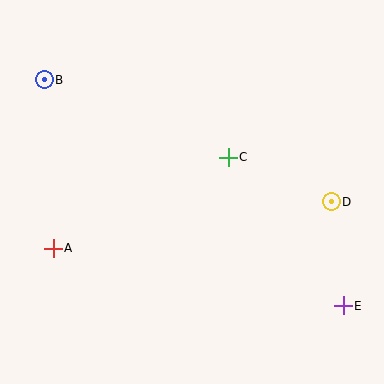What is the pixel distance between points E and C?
The distance between E and C is 188 pixels.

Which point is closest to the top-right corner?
Point D is closest to the top-right corner.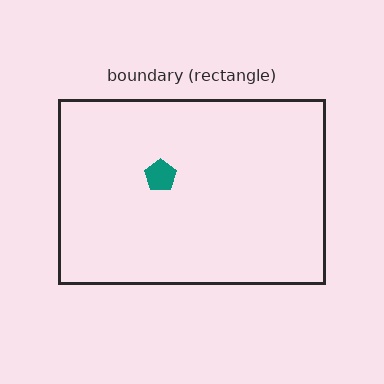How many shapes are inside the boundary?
1 inside, 0 outside.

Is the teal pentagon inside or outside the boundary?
Inside.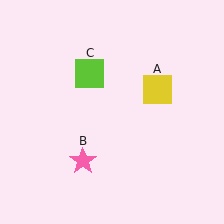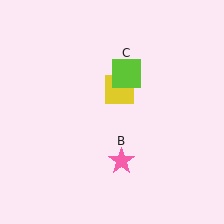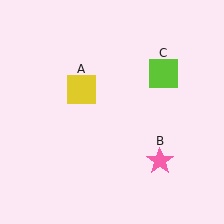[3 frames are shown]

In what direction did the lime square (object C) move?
The lime square (object C) moved right.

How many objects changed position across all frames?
3 objects changed position: yellow square (object A), pink star (object B), lime square (object C).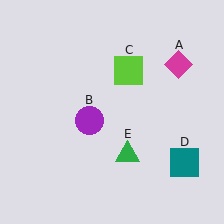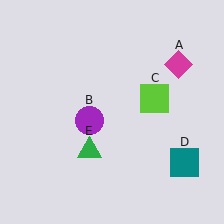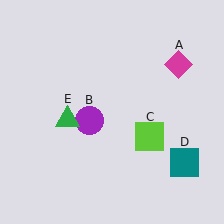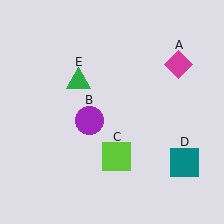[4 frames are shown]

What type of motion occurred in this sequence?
The lime square (object C), green triangle (object E) rotated clockwise around the center of the scene.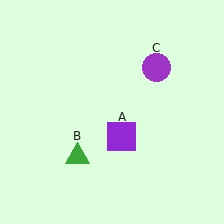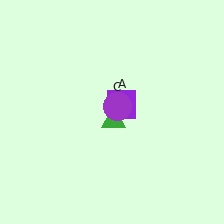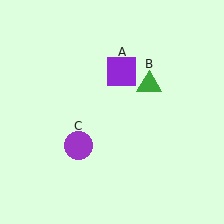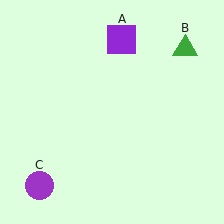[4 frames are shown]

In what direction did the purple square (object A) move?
The purple square (object A) moved up.